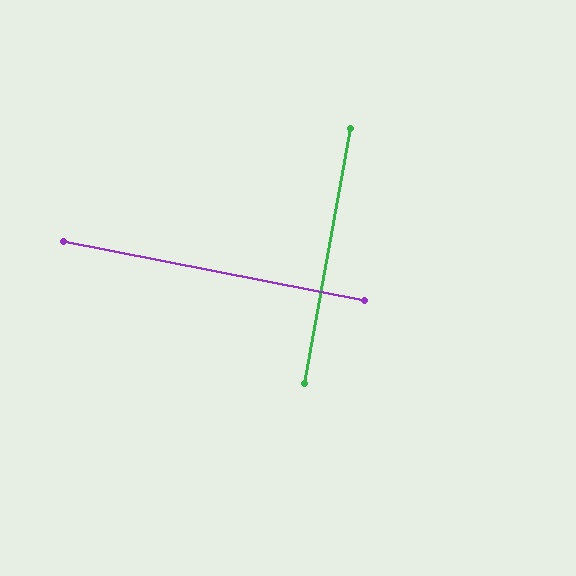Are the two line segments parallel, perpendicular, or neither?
Perpendicular — they meet at approximately 89°.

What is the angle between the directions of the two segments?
Approximately 89 degrees.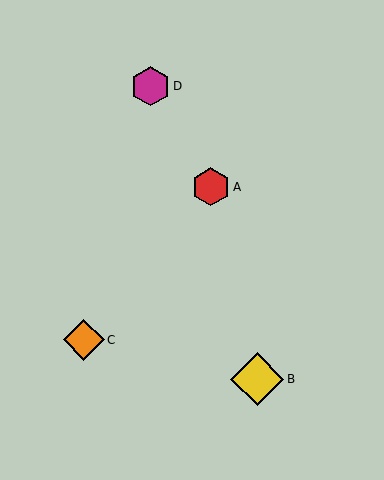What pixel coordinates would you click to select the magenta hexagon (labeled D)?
Click at (150, 86) to select the magenta hexagon D.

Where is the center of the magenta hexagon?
The center of the magenta hexagon is at (150, 86).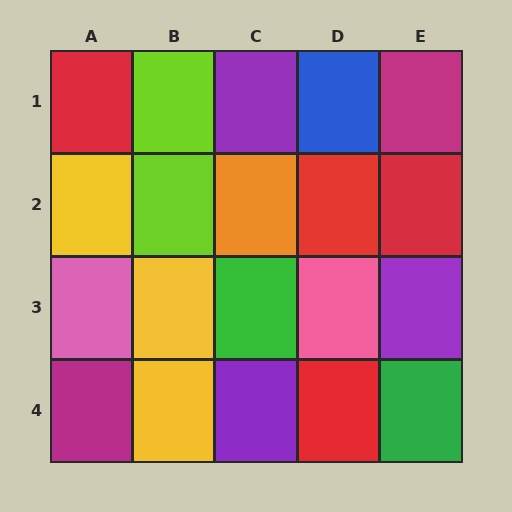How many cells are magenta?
2 cells are magenta.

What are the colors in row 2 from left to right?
Yellow, lime, orange, red, red.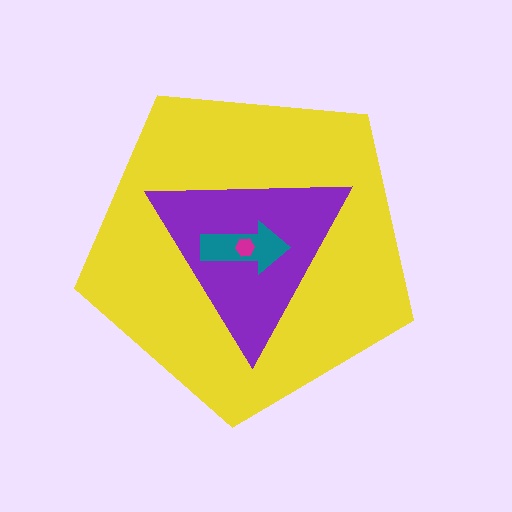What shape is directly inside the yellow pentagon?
The purple triangle.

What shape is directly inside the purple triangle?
The teal arrow.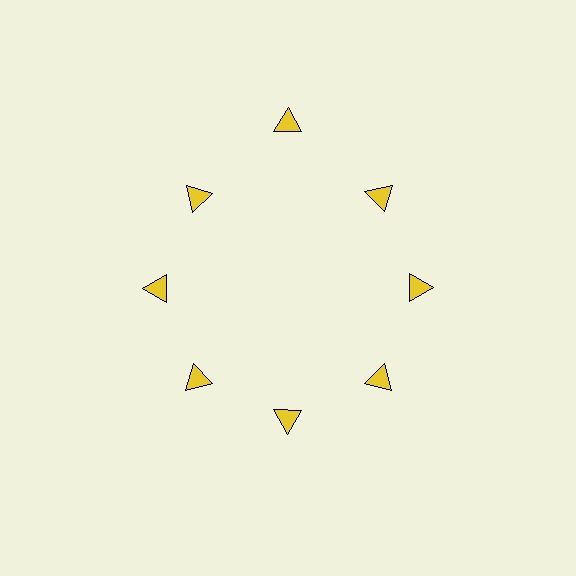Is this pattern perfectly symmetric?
No. The 8 yellow triangles are arranged in a ring, but one element near the 12 o'clock position is pushed outward from the center, breaking the 8-fold rotational symmetry.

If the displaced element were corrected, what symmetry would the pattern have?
It would have 8-fold rotational symmetry — the pattern would map onto itself every 45 degrees.